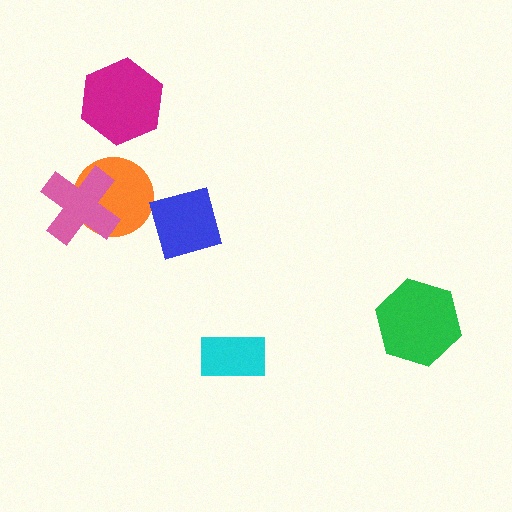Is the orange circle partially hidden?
Yes, it is partially covered by another shape.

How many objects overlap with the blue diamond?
0 objects overlap with the blue diamond.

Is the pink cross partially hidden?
No, no other shape covers it.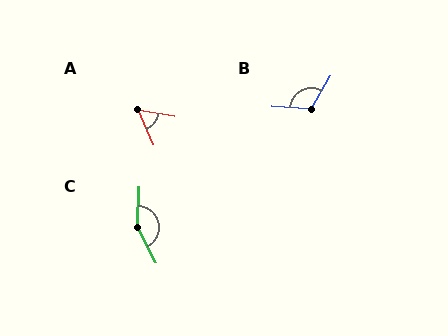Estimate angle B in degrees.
Approximately 116 degrees.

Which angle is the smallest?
A, at approximately 56 degrees.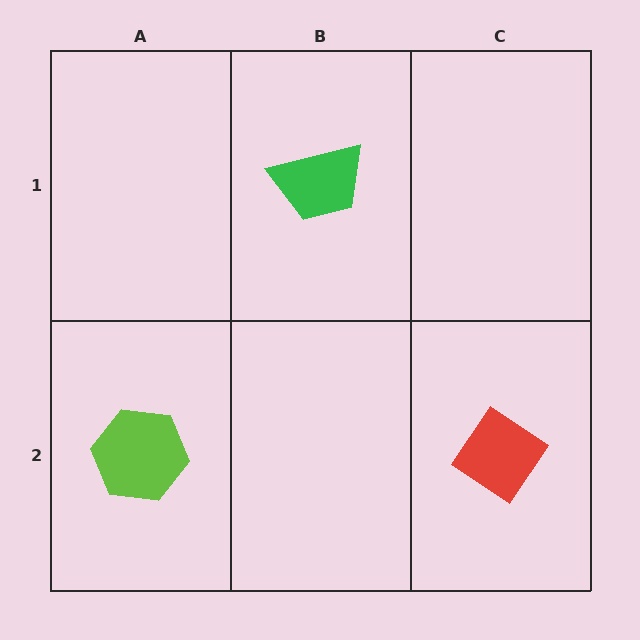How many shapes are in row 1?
1 shape.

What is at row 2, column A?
A lime hexagon.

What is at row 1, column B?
A green trapezoid.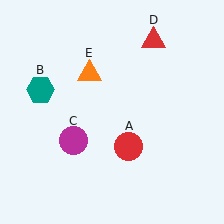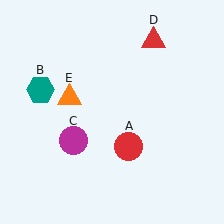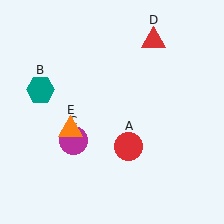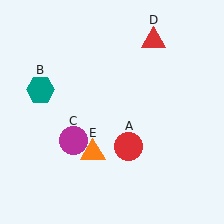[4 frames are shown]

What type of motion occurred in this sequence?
The orange triangle (object E) rotated counterclockwise around the center of the scene.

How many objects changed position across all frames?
1 object changed position: orange triangle (object E).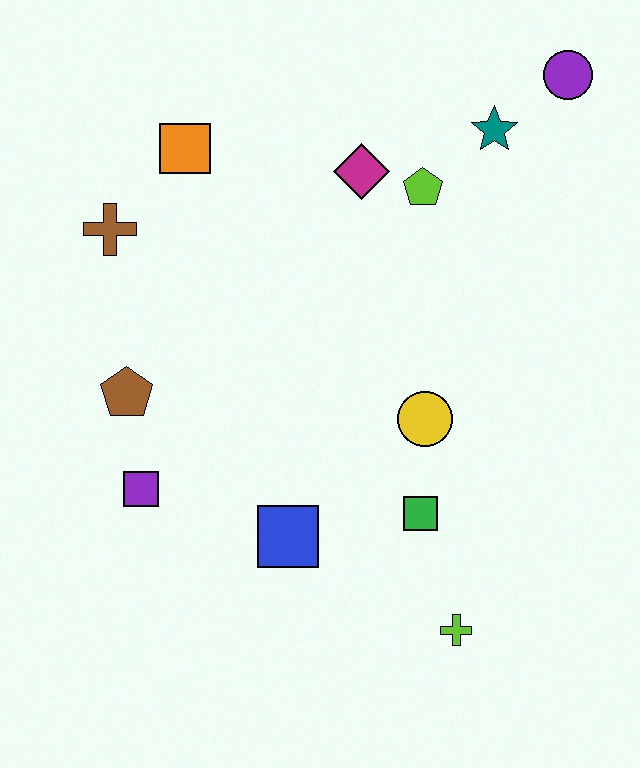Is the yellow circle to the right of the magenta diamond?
Yes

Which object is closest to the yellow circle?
The green square is closest to the yellow circle.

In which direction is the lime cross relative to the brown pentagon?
The lime cross is to the right of the brown pentagon.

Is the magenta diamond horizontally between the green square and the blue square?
Yes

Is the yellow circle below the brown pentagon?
Yes